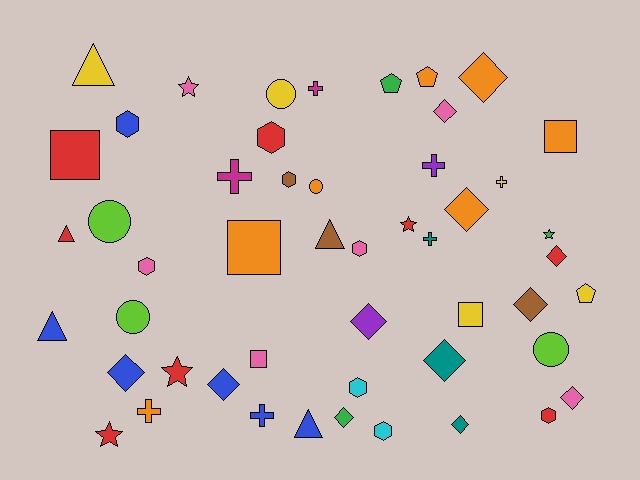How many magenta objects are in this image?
There are 2 magenta objects.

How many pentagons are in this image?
There are 3 pentagons.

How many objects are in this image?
There are 50 objects.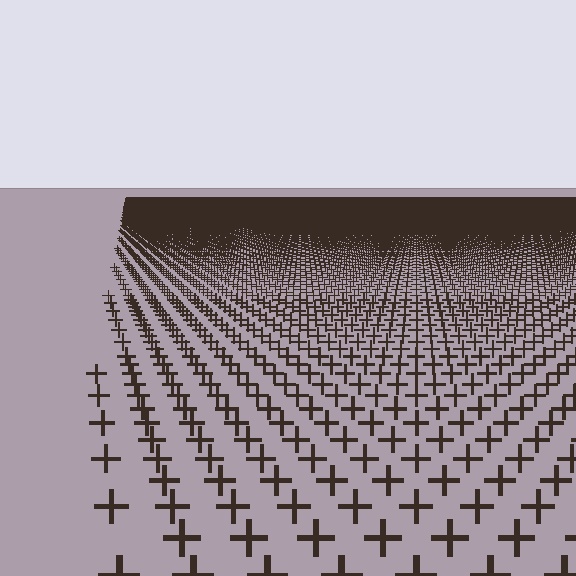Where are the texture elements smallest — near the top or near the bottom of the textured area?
Near the top.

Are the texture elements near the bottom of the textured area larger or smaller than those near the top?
Larger. Near the bottom, elements are closer to the viewer and appear at a bigger on-screen size.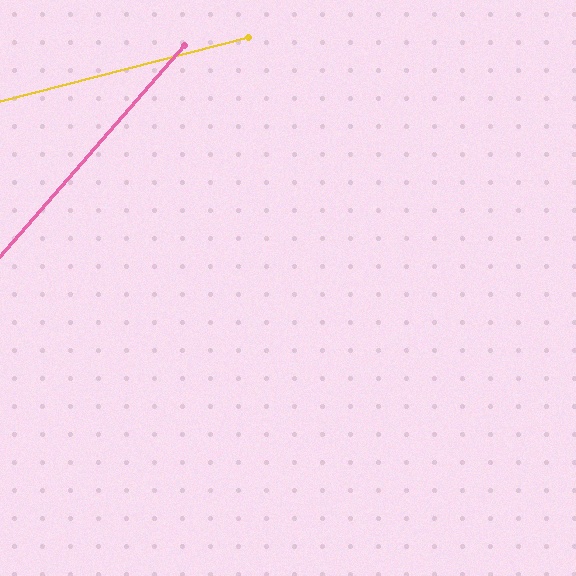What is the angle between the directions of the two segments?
Approximately 34 degrees.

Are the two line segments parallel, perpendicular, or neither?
Neither parallel nor perpendicular — they differ by about 34°.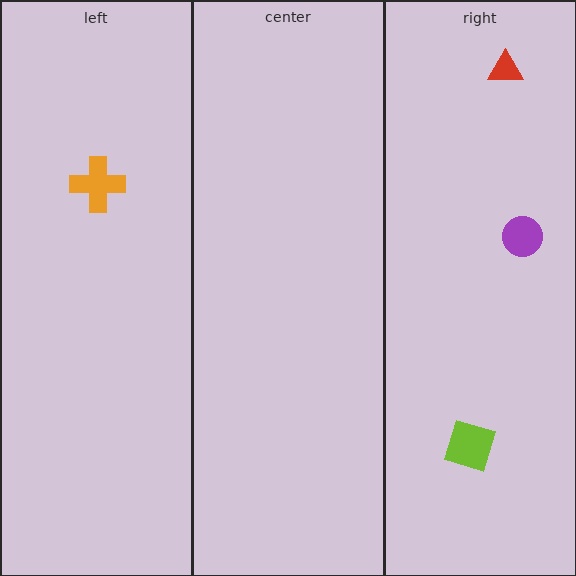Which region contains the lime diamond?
The right region.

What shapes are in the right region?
The purple circle, the red triangle, the lime diamond.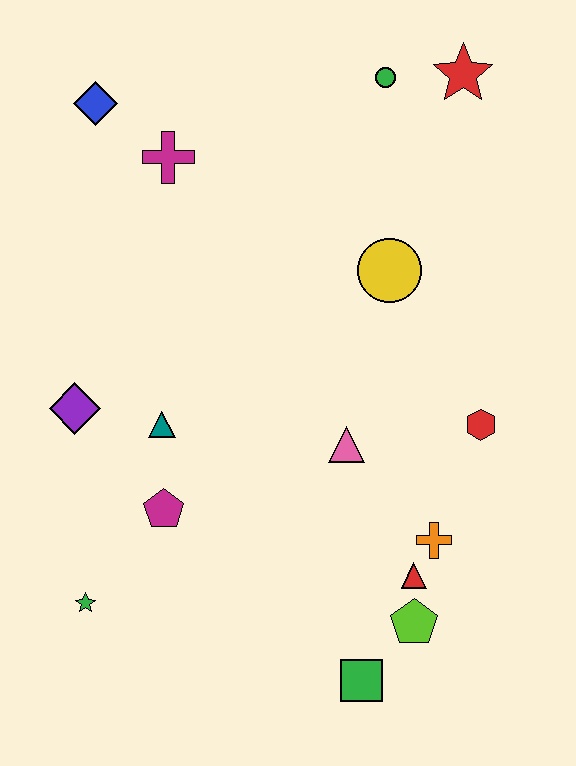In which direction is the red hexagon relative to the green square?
The red hexagon is above the green square.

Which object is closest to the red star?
The green circle is closest to the red star.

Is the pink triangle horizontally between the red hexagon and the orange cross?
No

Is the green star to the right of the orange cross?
No